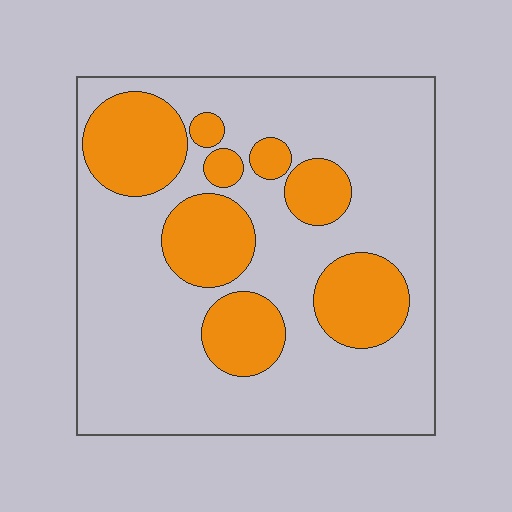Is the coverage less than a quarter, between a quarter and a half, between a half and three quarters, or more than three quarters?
Between a quarter and a half.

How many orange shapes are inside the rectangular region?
8.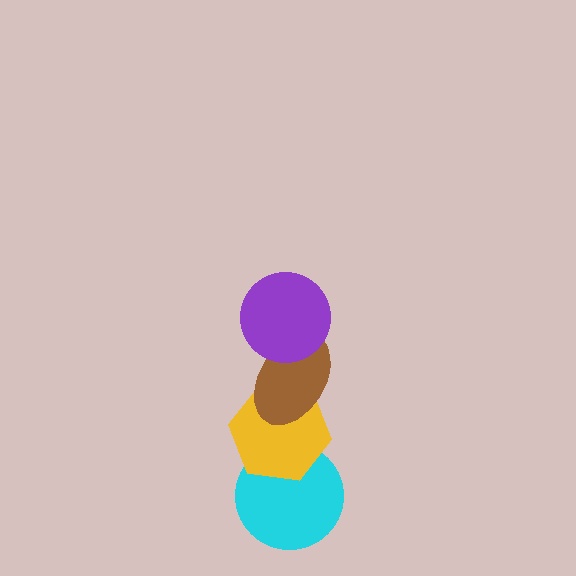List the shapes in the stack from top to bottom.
From top to bottom: the purple circle, the brown ellipse, the yellow hexagon, the cyan circle.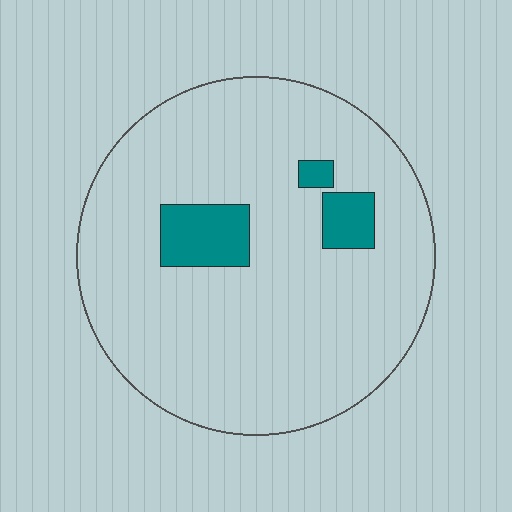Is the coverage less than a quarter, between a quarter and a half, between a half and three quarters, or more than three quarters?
Less than a quarter.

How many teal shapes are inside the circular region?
3.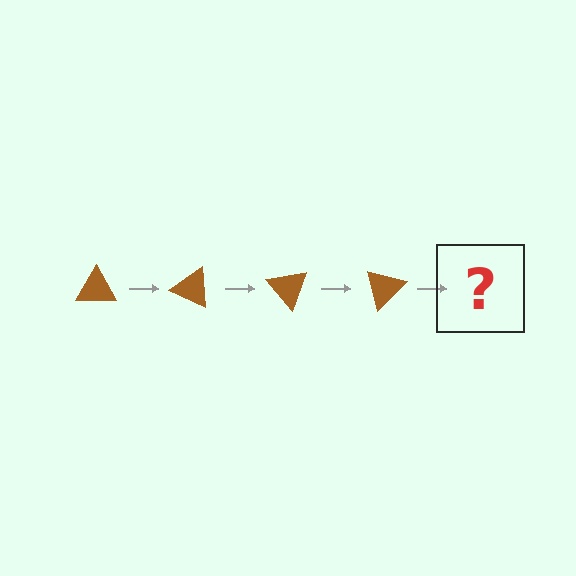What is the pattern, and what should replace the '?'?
The pattern is that the triangle rotates 25 degrees each step. The '?' should be a brown triangle rotated 100 degrees.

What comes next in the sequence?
The next element should be a brown triangle rotated 100 degrees.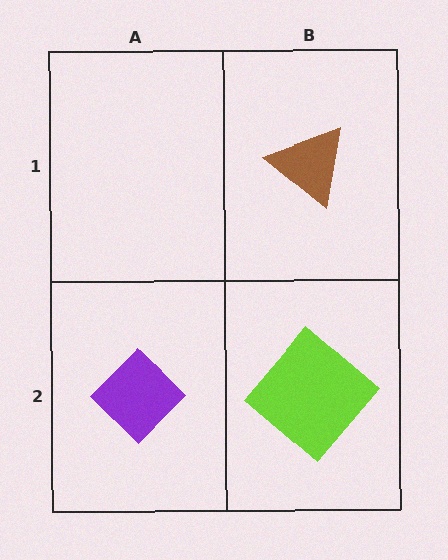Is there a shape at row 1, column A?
No, that cell is empty.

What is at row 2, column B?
A lime diamond.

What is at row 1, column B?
A brown triangle.